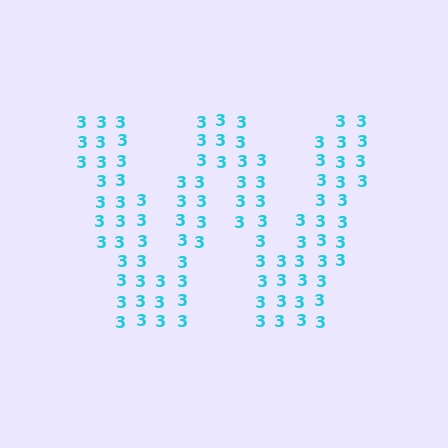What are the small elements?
The small elements are digit 3's.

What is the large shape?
The large shape is the letter W.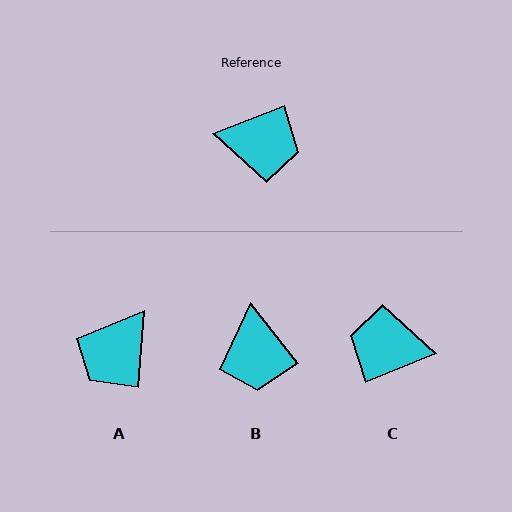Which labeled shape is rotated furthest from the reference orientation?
C, about 180 degrees away.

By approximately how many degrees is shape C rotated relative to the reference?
Approximately 180 degrees clockwise.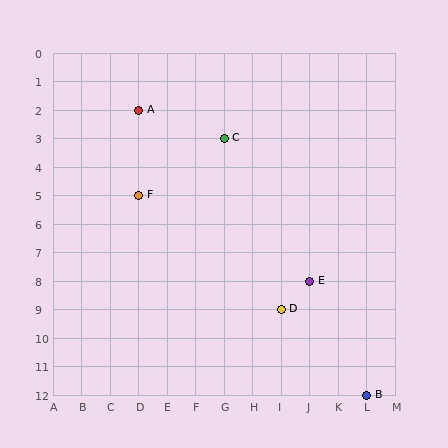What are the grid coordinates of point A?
Point A is at grid coordinates (D, 2).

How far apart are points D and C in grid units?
Points D and C are 2 columns and 6 rows apart (about 6.3 grid units diagonally).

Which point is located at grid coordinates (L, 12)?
Point B is at (L, 12).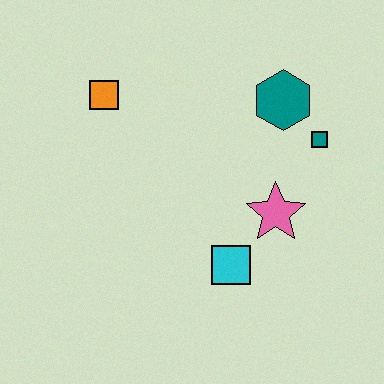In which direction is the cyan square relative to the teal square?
The cyan square is below the teal square.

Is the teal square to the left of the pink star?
No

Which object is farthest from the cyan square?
The orange square is farthest from the cyan square.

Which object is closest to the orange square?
The teal hexagon is closest to the orange square.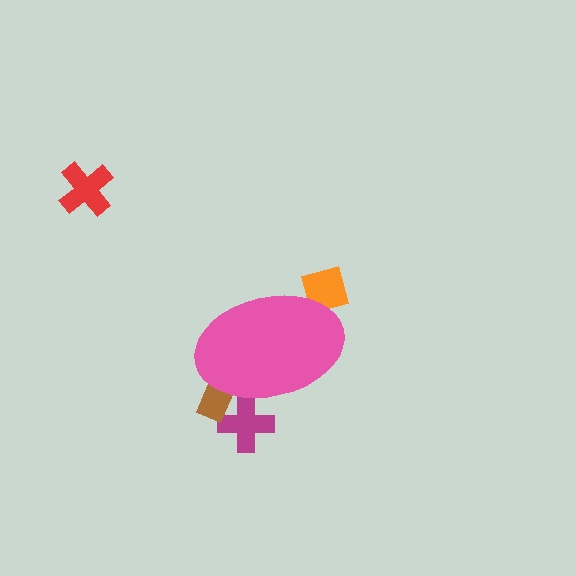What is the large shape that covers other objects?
A pink ellipse.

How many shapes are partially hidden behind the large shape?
3 shapes are partially hidden.